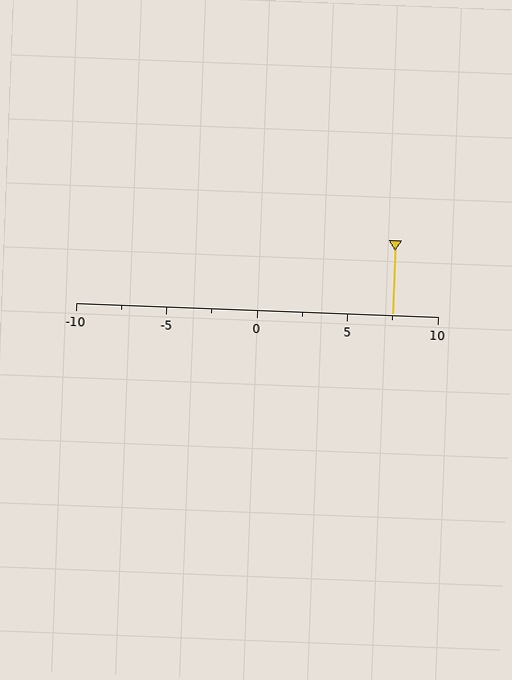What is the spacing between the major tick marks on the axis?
The major ticks are spaced 5 apart.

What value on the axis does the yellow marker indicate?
The marker indicates approximately 7.5.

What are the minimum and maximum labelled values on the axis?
The axis runs from -10 to 10.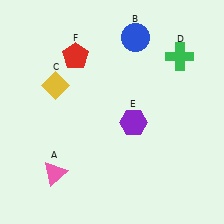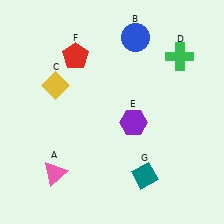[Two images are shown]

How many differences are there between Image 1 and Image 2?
There is 1 difference between the two images.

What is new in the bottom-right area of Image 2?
A teal diamond (G) was added in the bottom-right area of Image 2.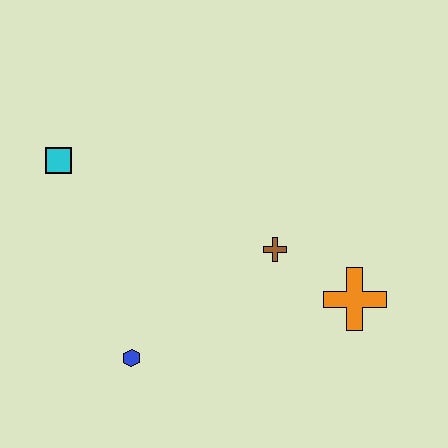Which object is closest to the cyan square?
The blue hexagon is closest to the cyan square.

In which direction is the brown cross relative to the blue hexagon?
The brown cross is to the right of the blue hexagon.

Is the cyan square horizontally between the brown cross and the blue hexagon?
No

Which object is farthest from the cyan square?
The orange cross is farthest from the cyan square.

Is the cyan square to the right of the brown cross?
No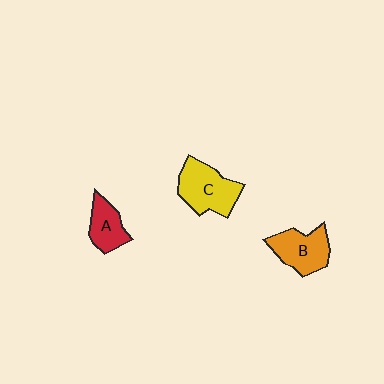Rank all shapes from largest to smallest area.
From largest to smallest: C (yellow), B (orange), A (red).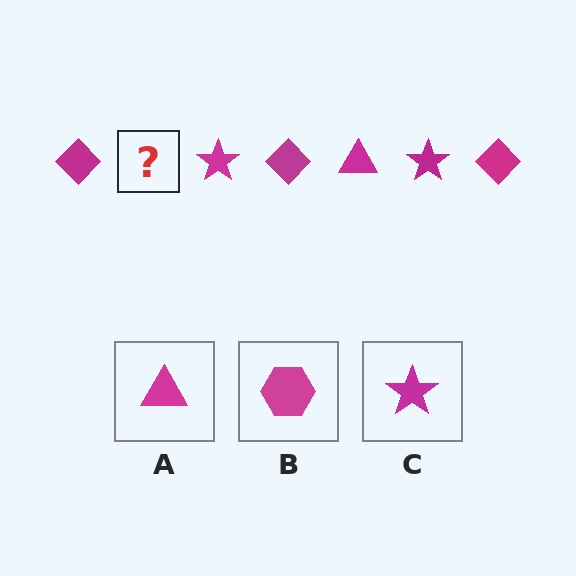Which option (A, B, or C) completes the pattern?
A.